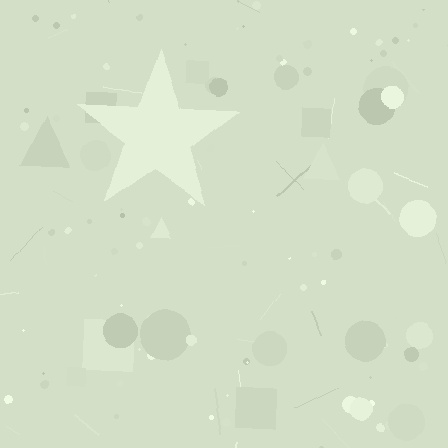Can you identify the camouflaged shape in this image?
The camouflaged shape is a star.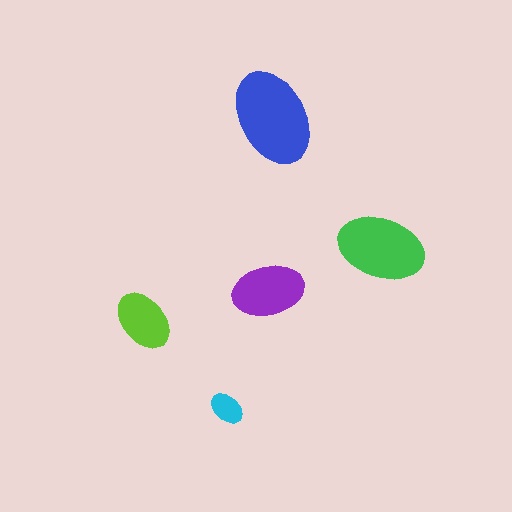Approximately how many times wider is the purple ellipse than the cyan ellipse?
About 2 times wider.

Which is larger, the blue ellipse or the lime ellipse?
The blue one.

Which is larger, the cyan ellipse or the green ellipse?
The green one.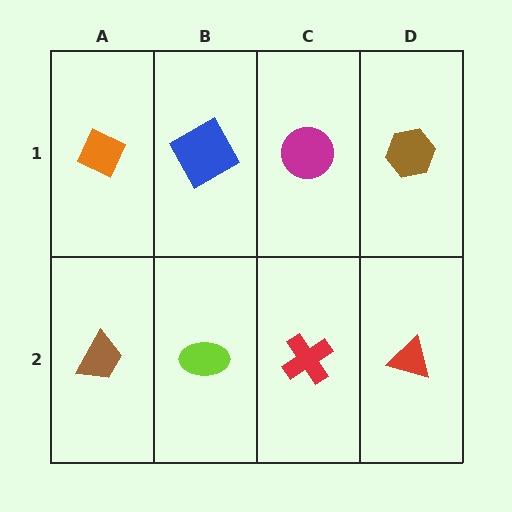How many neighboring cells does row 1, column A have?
2.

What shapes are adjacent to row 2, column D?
A brown hexagon (row 1, column D), a red cross (row 2, column C).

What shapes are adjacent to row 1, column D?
A red triangle (row 2, column D), a magenta circle (row 1, column C).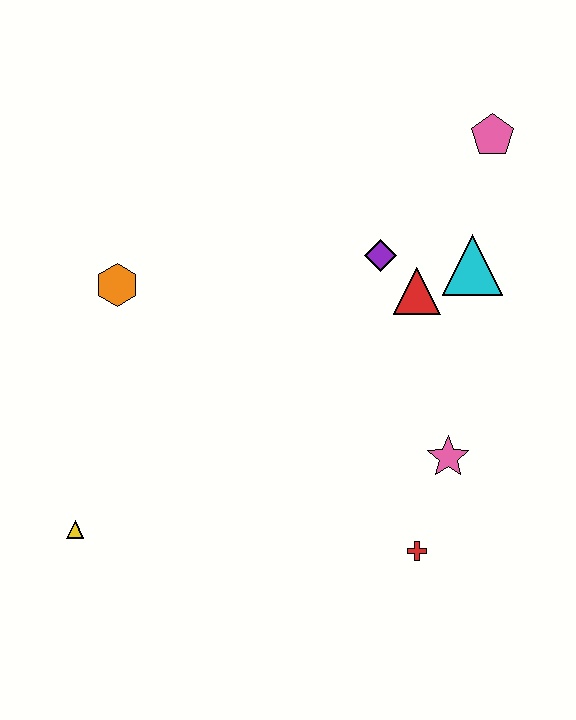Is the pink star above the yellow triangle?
Yes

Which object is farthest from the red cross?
The pink pentagon is farthest from the red cross.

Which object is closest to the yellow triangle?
The orange hexagon is closest to the yellow triangle.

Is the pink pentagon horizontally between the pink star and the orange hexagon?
No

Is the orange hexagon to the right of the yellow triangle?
Yes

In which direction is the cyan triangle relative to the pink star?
The cyan triangle is above the pink star.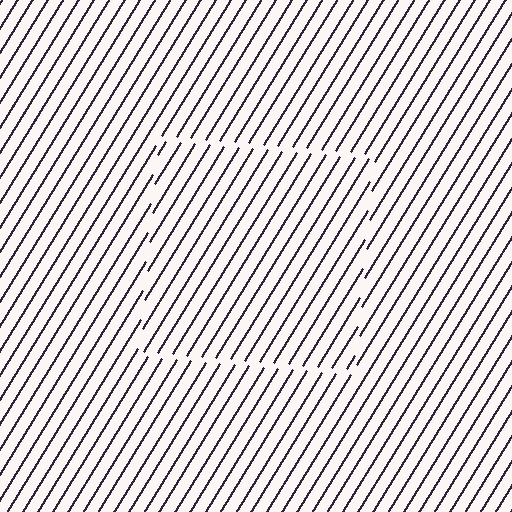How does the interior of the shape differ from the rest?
The interior of the shape contains the same grating, shifted by half a period — the contour is defined by the phase discontinuity where line-ends from the inner and outer gratings abut.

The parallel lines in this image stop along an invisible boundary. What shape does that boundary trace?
An illusory square. The interior of the shape contains the same grating, shifted by half a period — the contour is defined by the phase discontinuity where line-ends from the inner and outer gratings abut.